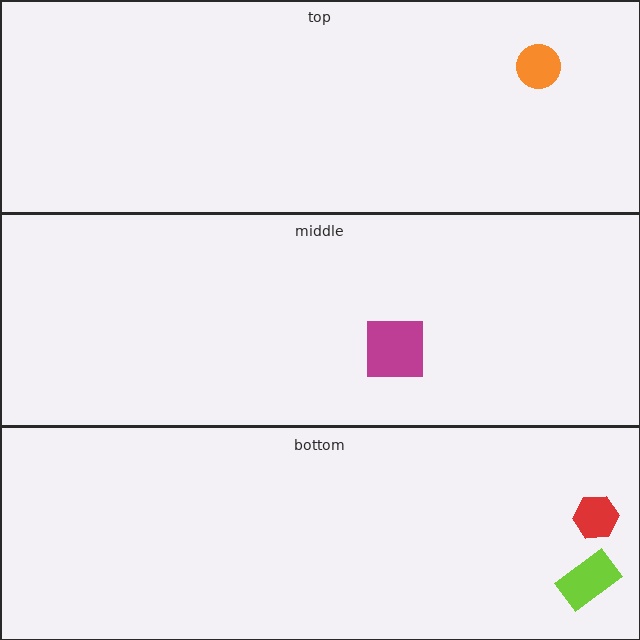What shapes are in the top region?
The orange circle.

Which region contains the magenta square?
The middle region.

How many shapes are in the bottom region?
2.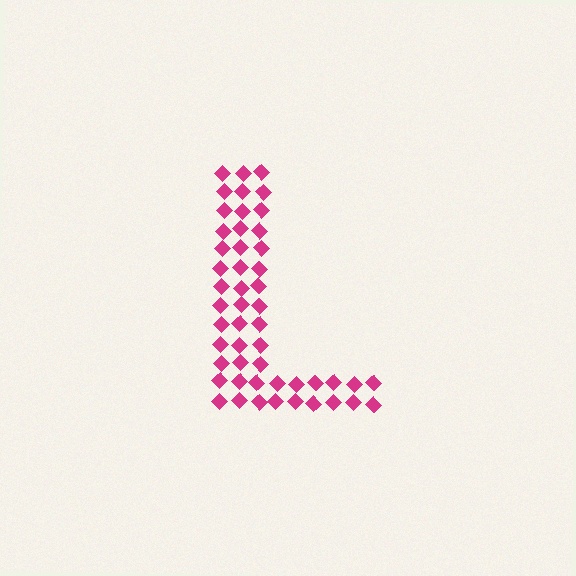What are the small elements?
The small elements are diamonds.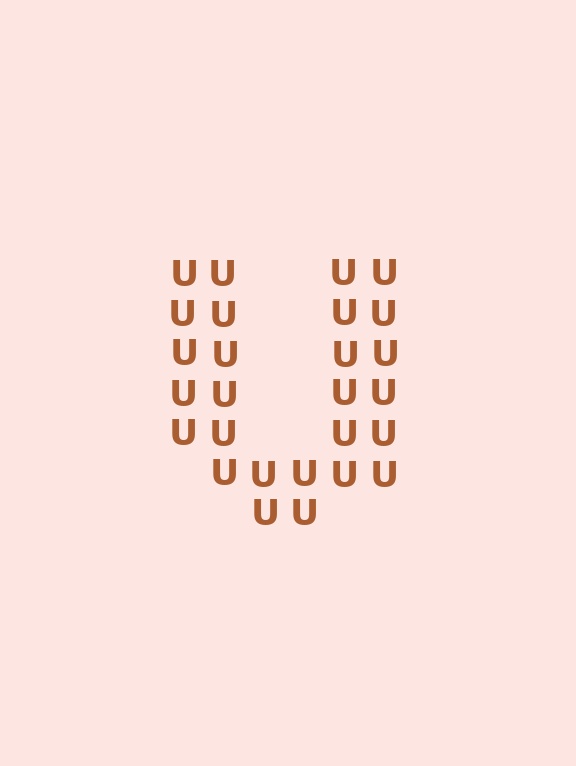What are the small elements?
The small elements are letter U's.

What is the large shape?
The large shape is the letter U.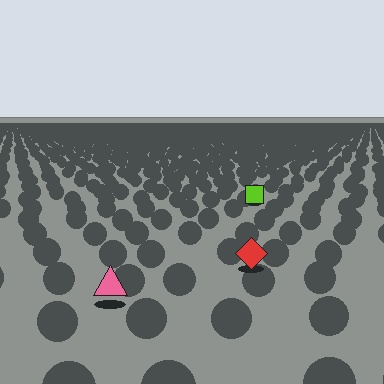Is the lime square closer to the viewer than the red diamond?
No. The red diamond is closer — you can tell from the texture gradient: the ground texture is coarser near it.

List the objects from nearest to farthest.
From nearest to farthest: the pink triangle, the red diamond, the lime square.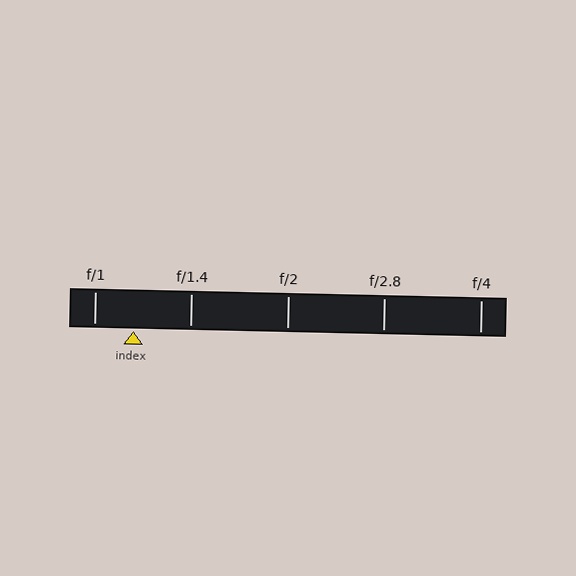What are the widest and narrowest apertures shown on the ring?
The widest aperture shown is f/1 and the narrowest is f/4.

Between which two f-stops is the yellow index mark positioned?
The index mark is between f/1 and f/1.4.